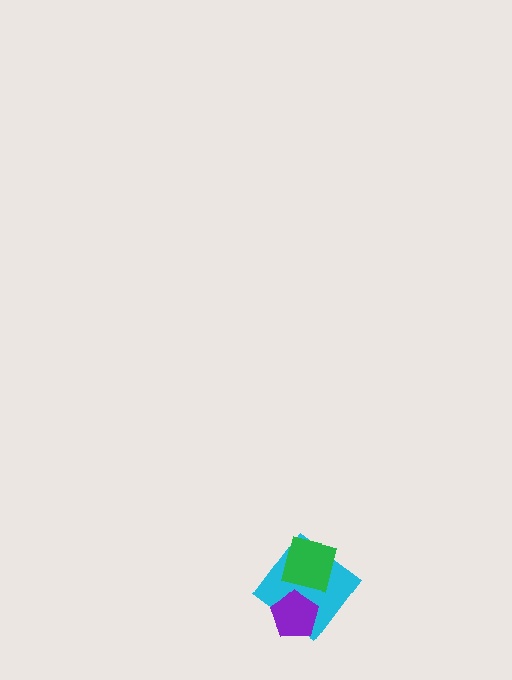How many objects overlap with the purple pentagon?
1 object overlaps with the purple pentagon.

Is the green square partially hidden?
No, no other shape covers it.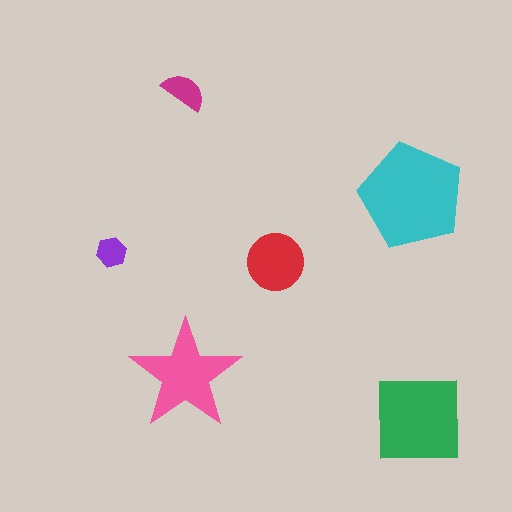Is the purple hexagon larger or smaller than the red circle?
Smaller.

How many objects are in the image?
There are 6 objects in the image.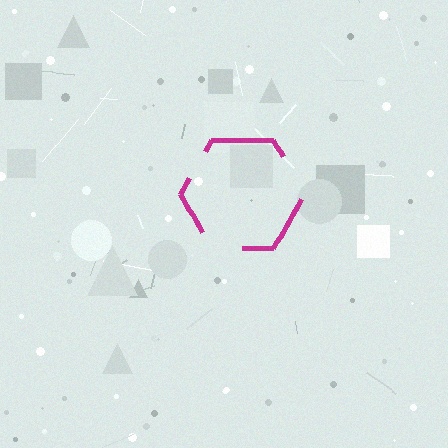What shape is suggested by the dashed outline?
The dashed outline suggests a hexagon.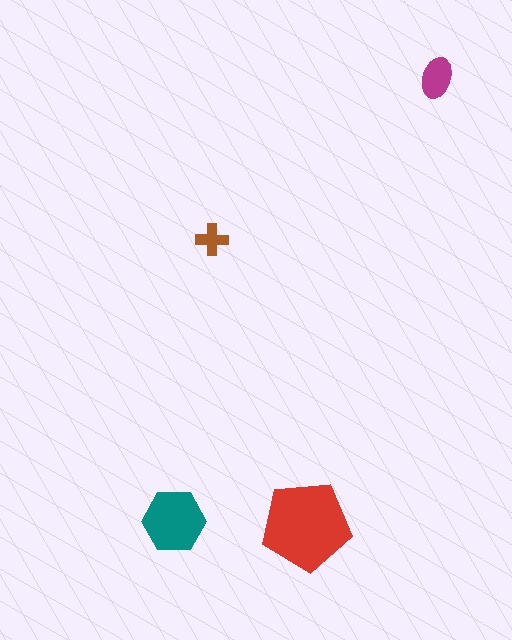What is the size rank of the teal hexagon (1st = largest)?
2nd.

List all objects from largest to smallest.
The red pentagon, the teal hexagon, the magenta ellipse, the brown cross.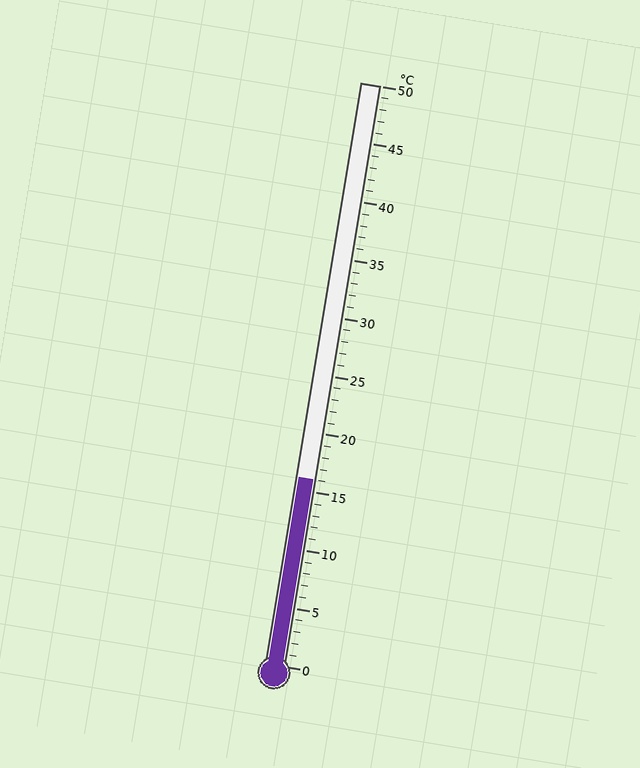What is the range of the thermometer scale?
The thermometer scale ranges from 0°C to 50°C.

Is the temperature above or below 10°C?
The temperature is above 10°C.